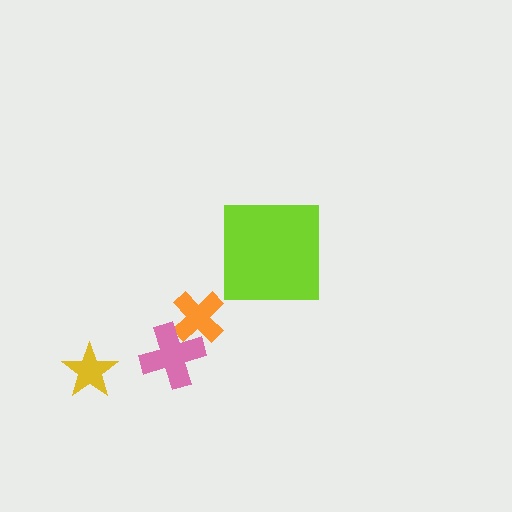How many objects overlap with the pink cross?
1 object overlaps with the pink cross.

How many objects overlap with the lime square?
0 objects overlap with the lime square.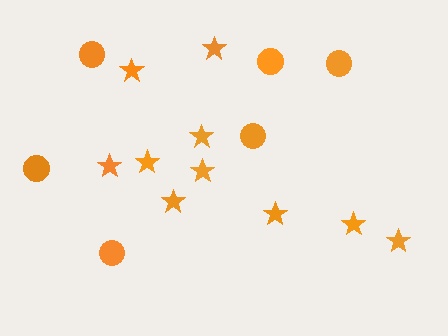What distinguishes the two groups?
There are 2 groups: one group of circles (6) and one group of stars (10).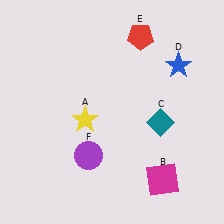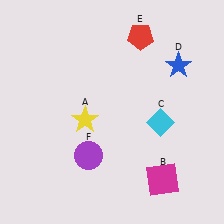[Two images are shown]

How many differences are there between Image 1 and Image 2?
There is 1 difference between the two images.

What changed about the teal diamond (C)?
In Image 1, C is teal. In Image 2, it changed to cyan.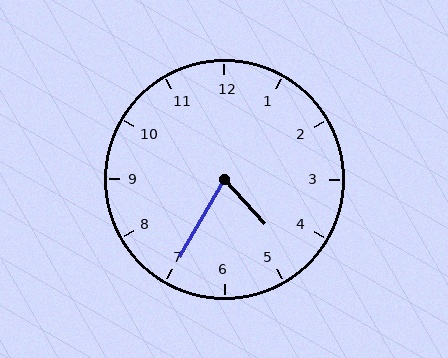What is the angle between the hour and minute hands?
Approximately 72 degrees.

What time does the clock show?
4:35.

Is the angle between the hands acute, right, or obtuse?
It is acute.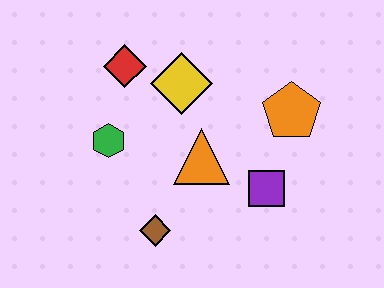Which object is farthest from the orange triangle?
The red diamond is farthest from the orange triangle.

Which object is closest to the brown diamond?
The orange triangle is closest to the brown diamond.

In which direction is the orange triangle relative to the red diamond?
The orange triangle is below the red diamond.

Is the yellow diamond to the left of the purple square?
Yes